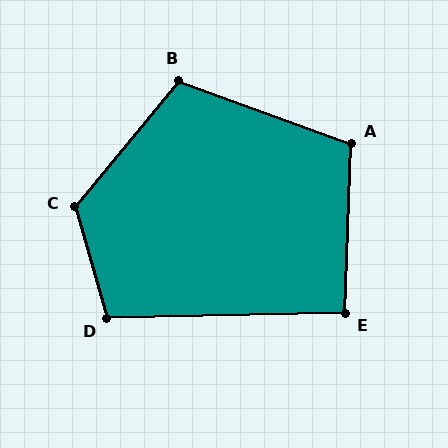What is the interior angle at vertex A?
Approximately 108 degrees (obtuse).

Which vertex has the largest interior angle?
C, at approximately 124 degrees.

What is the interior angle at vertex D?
Approximately 105 degrees (obtuse).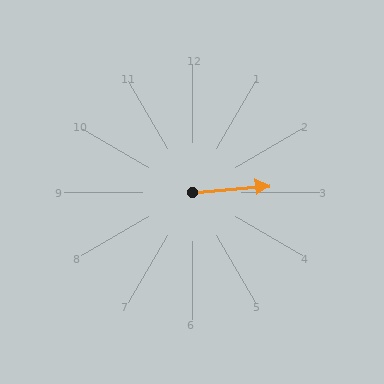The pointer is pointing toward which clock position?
Roughly 3 o'clock.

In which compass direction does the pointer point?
East.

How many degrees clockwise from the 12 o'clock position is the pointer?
Approximately 85 degrees.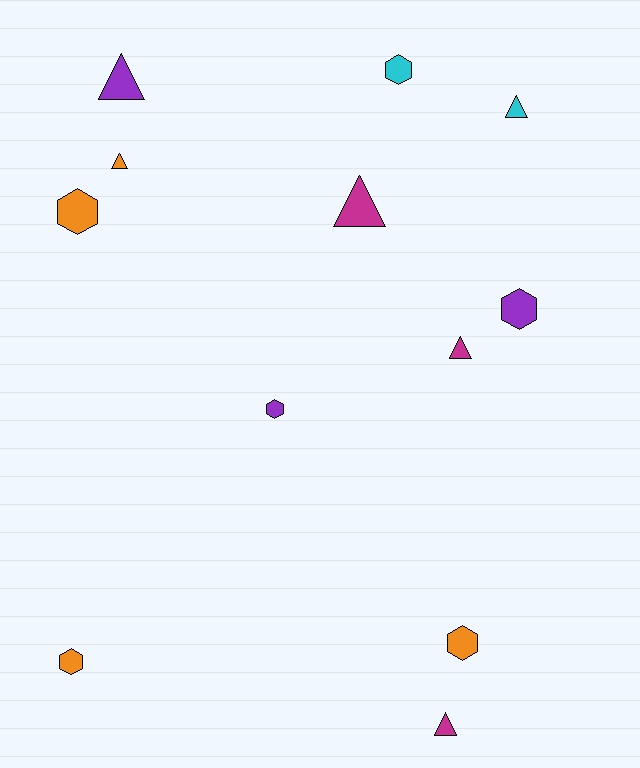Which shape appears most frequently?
Hexagon, with 6 objects.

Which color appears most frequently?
Orange, with 4 objects.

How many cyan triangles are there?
There is 1 cyan triangle.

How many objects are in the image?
There are 12 objects.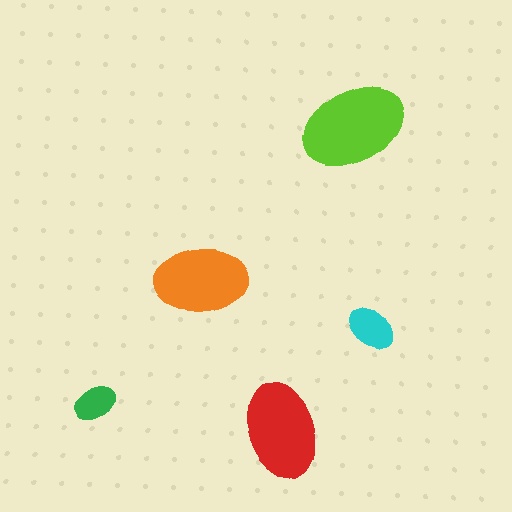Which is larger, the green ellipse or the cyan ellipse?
The cyan one.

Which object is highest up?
The lime ellipse is topmost.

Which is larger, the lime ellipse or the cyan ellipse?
The lime one.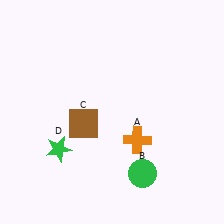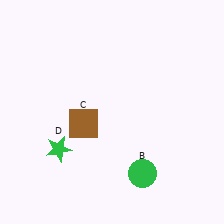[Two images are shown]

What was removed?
The orange cross (A) was removed in Image 2.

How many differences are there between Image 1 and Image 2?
There is 1 difference between the two images.